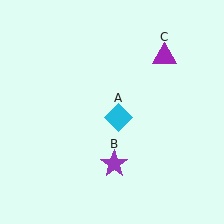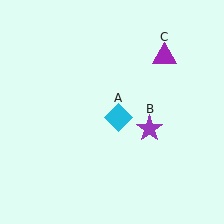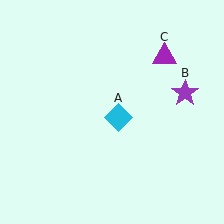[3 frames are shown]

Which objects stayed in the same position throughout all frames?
Cyan diamond (object A) and purple triangle (object C) remained stationary.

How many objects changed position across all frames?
1 object changed position: purple star (object B).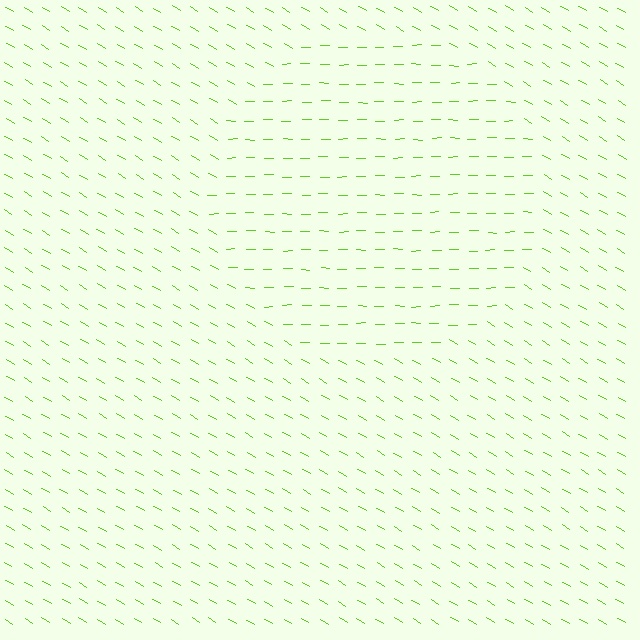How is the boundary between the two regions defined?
The boundary is defined purely by a change in line orientation (approximately 30 degrees difference). All lines are the same color and thickness.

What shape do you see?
I see a circle.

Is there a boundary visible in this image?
Yes, there is a texture boundary formed by a change in line orientation.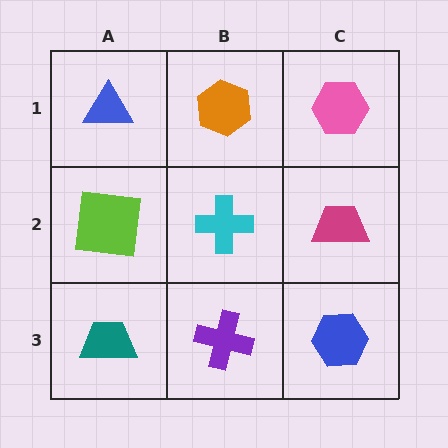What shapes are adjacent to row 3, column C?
A magenta trapezoid (row 2, column C), a purple cross (row 3, column B).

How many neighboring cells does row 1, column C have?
2.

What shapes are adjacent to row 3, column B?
A cyan cross (row 2, column B), a teal trapezoid (row 3, column A), a blue hexagon (row 3, column C).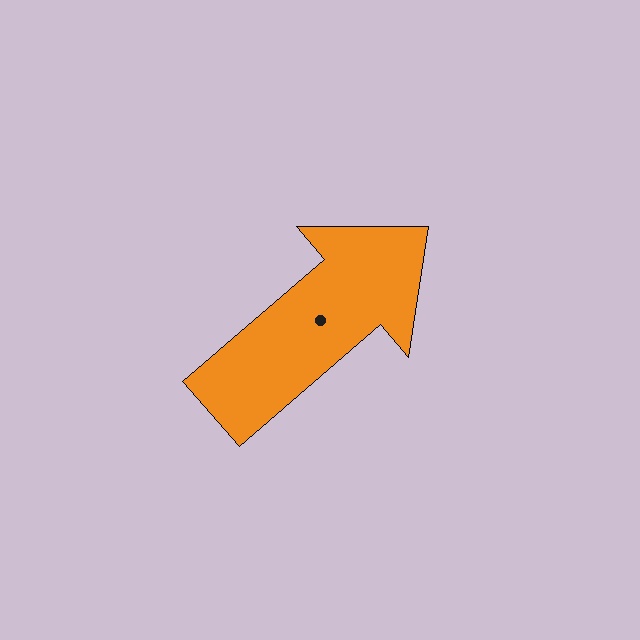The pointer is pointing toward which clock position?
Roughly 2 o'clock.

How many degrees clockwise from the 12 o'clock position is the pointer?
Approximately 49 degrees.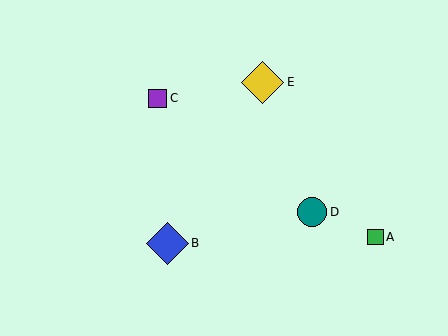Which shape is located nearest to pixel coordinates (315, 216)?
The teal circle (labeled D) at (312, 212) is nearest to that location.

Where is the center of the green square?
The center of the green square is at (375, 237).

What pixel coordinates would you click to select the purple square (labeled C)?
Click at (158, 98) to select the purple square C.